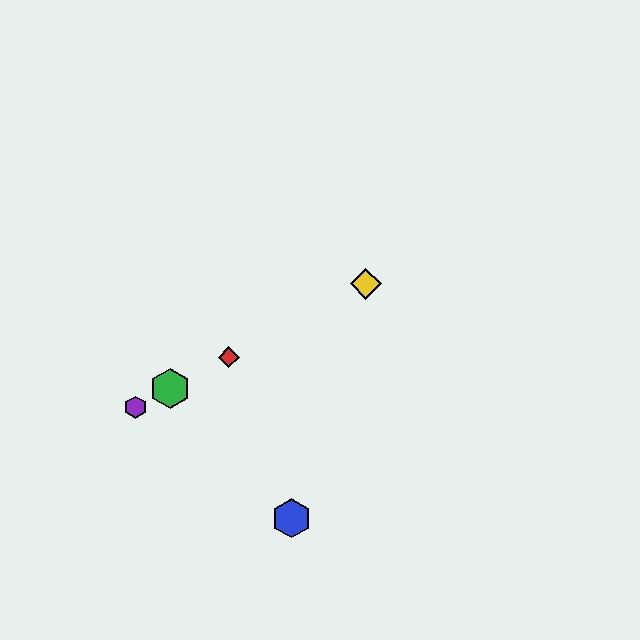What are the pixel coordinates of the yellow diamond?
The yellow diamond is at (366, 284).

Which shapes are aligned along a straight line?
The red diamond, the green hexagon, the yellow diamond, the purple hexagon are aligned along a straight line.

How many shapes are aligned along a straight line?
4 shapes (the red diamond, the green hexagon, the yellow diamond, the purple hexagon) are aligned along a straight line.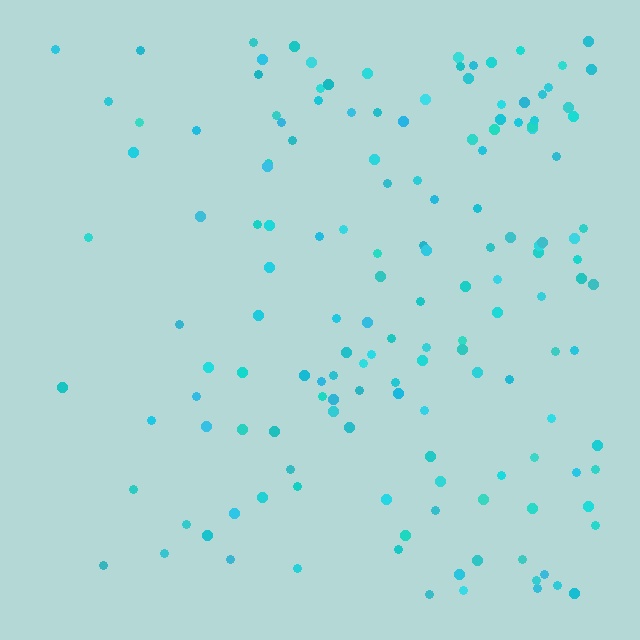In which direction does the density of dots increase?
From left to right, with the right side densest.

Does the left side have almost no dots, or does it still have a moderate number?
Still a moderate number, just noticeably fewer than the right.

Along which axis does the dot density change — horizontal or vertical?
Horizontal.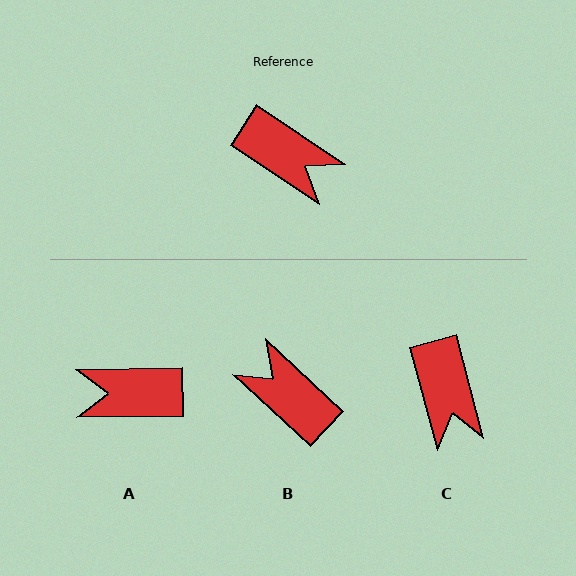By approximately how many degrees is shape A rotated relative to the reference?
Approximately 145 degrees clockwise.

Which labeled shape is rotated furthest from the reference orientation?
B, about 171 degrees away.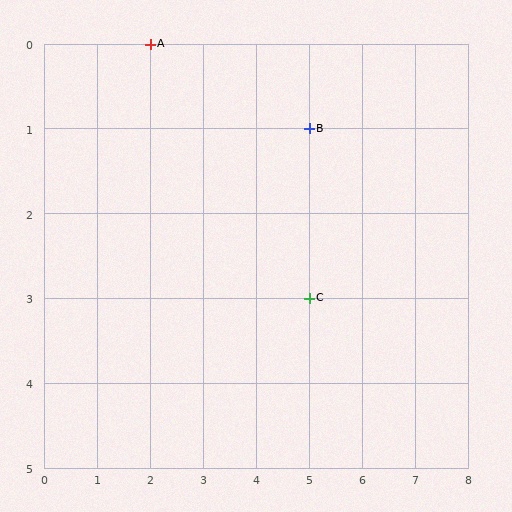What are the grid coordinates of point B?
Point B is at grid coordinates (5, 1).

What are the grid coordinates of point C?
Point C is at grid coordinates (5, 3).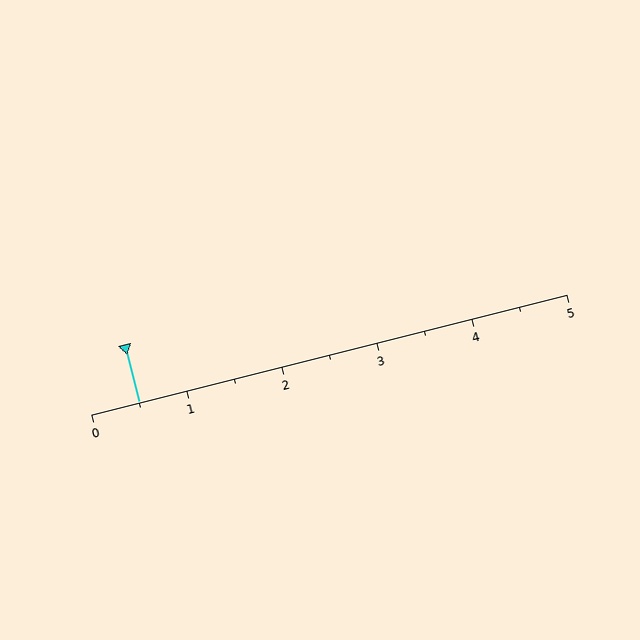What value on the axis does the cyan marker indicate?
The marker indicates approximately 0.5.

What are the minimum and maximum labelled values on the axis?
The axis runs from 0 to 5.